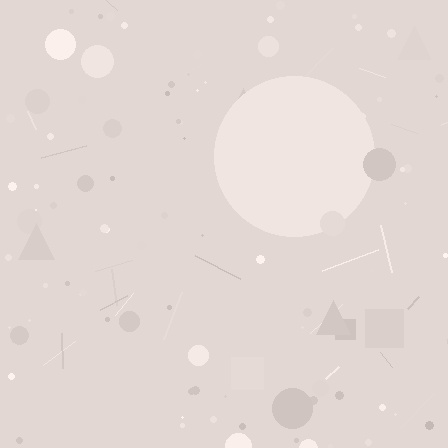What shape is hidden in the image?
A circle is hidden in the image.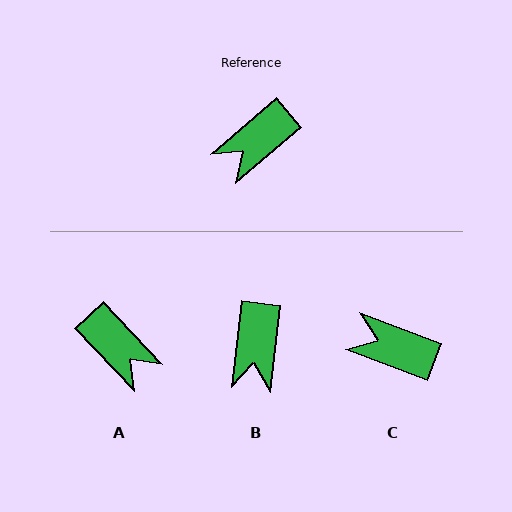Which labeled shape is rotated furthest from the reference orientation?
A, about 93 degrees away.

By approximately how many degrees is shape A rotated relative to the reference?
Approximately 93 degrees counter-clockwise.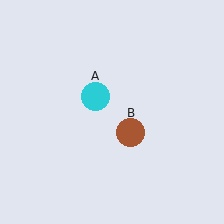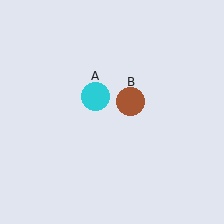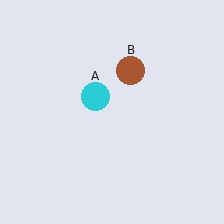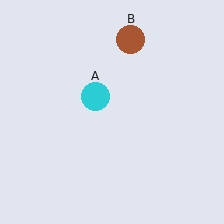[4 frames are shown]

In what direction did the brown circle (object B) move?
The brown circle (object B) moved up.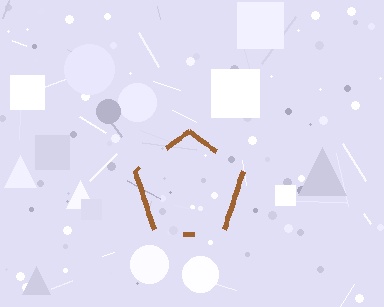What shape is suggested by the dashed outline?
The dashed outline suggests a pentagon.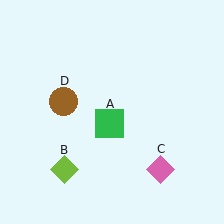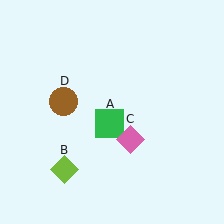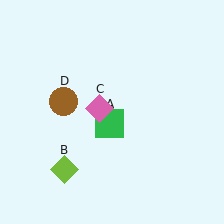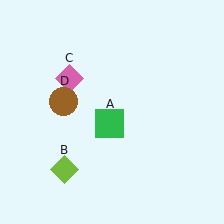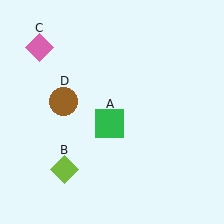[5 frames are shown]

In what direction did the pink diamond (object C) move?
The pink diamond (object C) moved up and to the left.